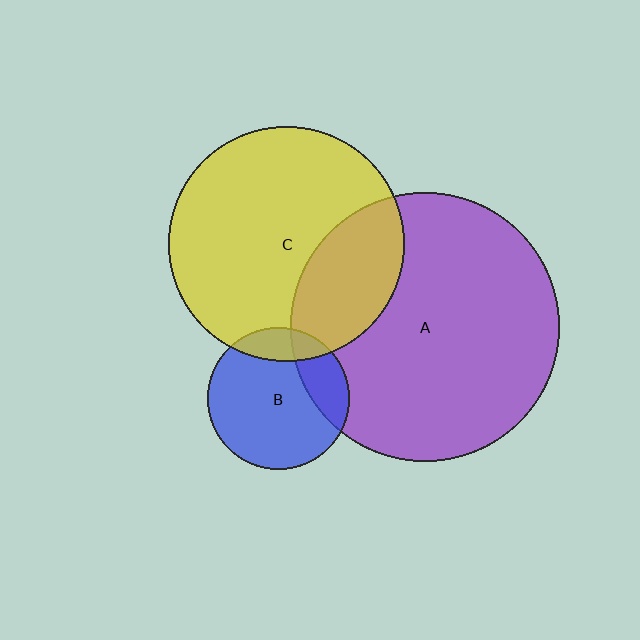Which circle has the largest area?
Circle A (purple).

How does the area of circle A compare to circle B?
Approximately 3.6 times.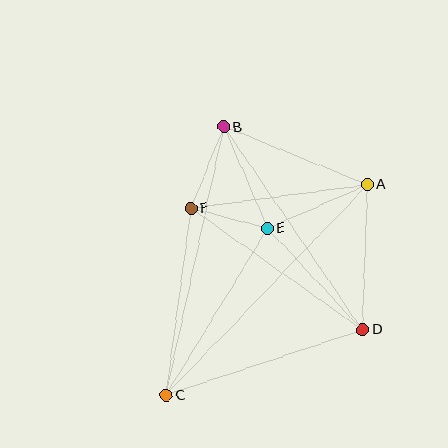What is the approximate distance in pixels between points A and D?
The distance between A and D is approximately 145 pixels.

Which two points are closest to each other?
Points E and F are closest to each other.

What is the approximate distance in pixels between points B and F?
The distance between B and F is approximately 88 pixels.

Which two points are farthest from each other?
Points A and C are farthest from each other.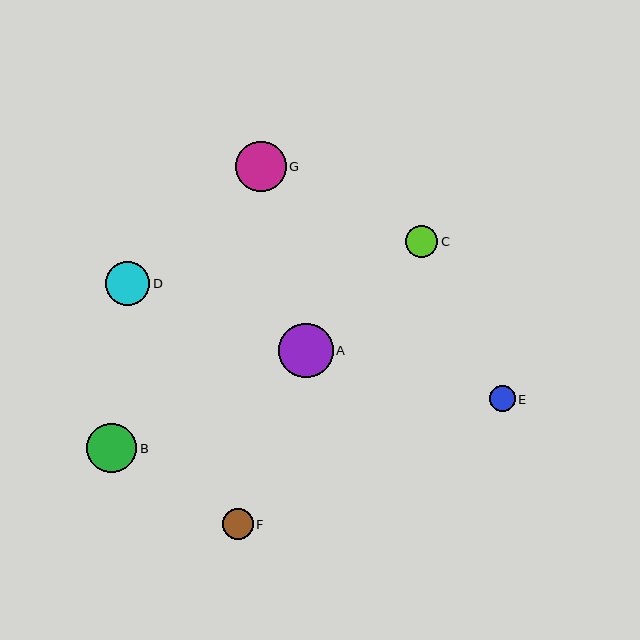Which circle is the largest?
Circle A is the largest with a size of approximately 54 pixels.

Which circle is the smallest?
Circle E is the smallest with a size of approximately 26 pixels.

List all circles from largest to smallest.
From largest to smallest: A, G, B, D, C, F, E.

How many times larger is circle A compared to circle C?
Circle A is approximately 1.7 times the size of circle C.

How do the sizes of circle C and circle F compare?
Circle C and circle F are approximately the same size.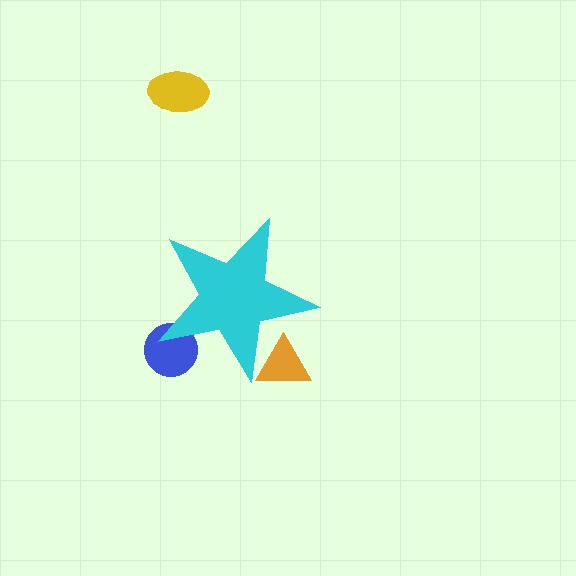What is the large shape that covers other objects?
A cyan star.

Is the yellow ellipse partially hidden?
No, the yellow ellipse is fully visible.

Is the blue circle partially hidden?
Yes, the blue circle is partially hidden behind the cyan star.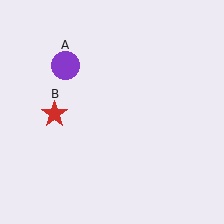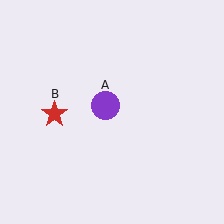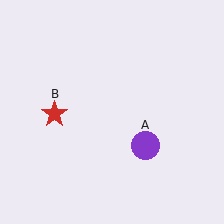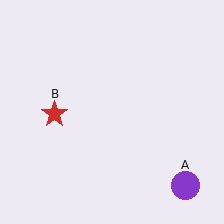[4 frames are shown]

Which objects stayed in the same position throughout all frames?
Red star (object B) remained stationary.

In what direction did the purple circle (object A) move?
The purple circle (object A) moved down and to the right.